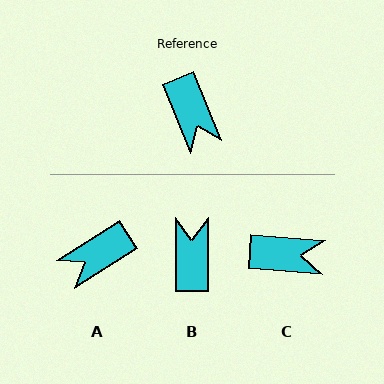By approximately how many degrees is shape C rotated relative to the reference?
Approximately 63 degrees counter-clockwise.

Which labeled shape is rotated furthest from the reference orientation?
B, about 158 degrees away.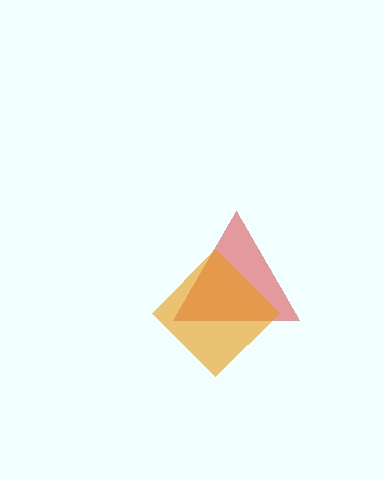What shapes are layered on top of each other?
The layered shapes are: a red triangle, an orange diamond.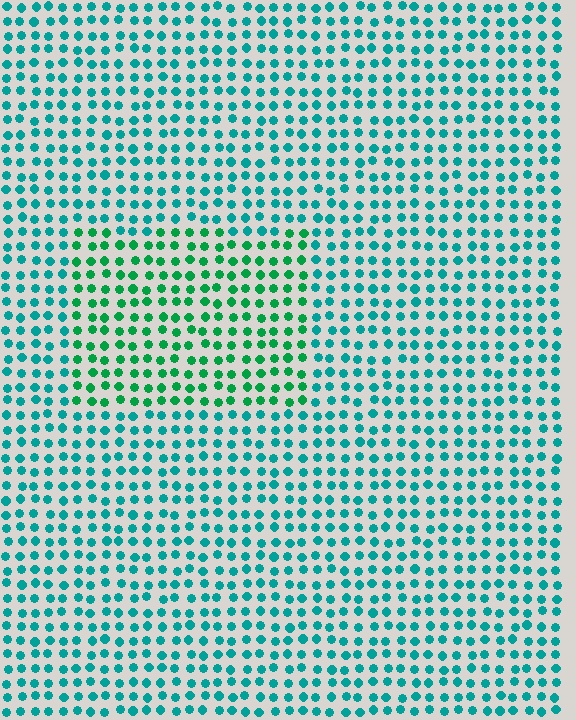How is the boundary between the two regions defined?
The boundary is defined purely by a slight shift in hue (about 32 degrees). Spacing, size, and orientation are identical on both sides.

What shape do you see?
I see a rectangle.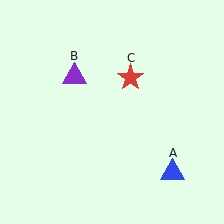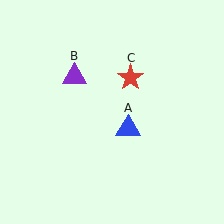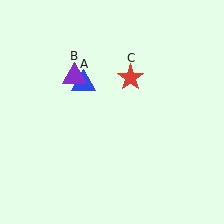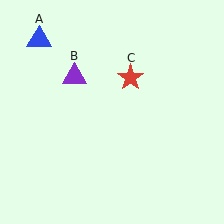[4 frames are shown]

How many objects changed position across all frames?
1 object changed position: blue triangle (object A).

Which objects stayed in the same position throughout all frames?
Purple triangle (object B) and red star (object C) remained stationary.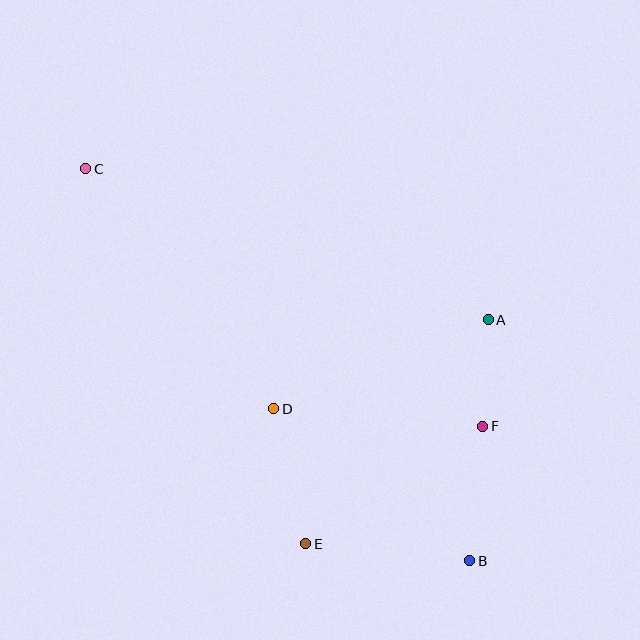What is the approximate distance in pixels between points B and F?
The distance between B and F is approximately 135 pixels.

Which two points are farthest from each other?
Points B and C are farthest from each other.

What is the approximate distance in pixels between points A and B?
The distance between A and B is approximately 242 pixels.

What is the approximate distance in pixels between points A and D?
The distance between A and D is approximately 233 pixels.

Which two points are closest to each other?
Points A and F are closest to each other.